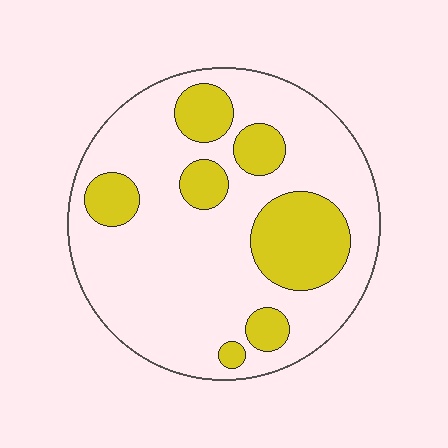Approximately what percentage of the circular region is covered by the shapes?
Approximately 25%.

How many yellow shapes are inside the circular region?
7.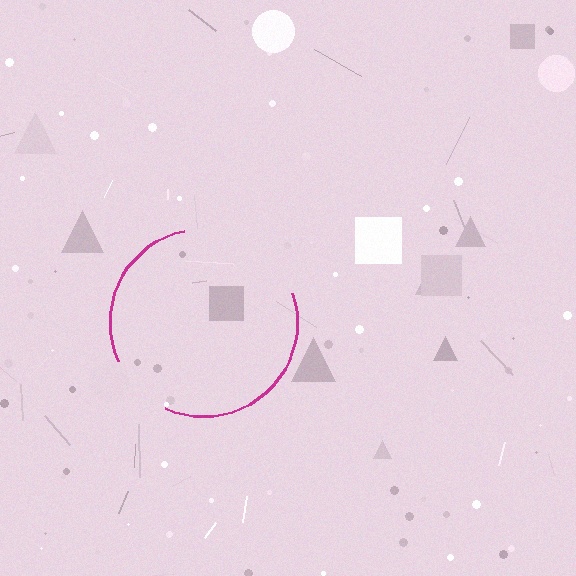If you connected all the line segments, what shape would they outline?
They would outline a circle.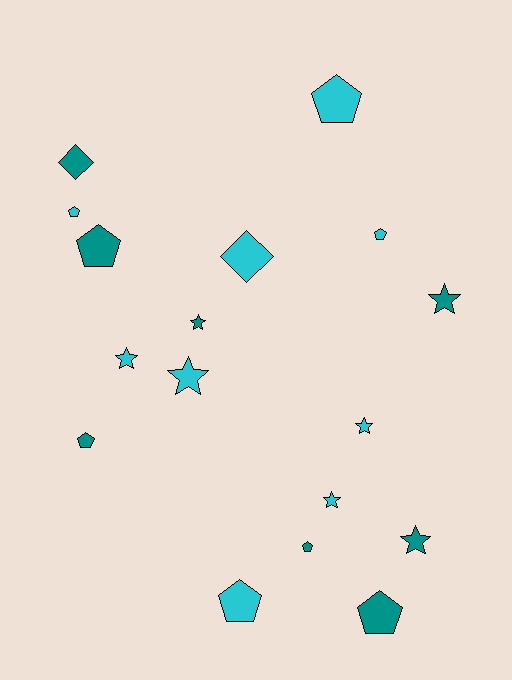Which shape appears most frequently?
Pentagon, with 8 objects.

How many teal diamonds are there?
There is 1 teal diamond.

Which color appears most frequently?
Cyan, with 9 objects.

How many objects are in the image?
There are 17 objects.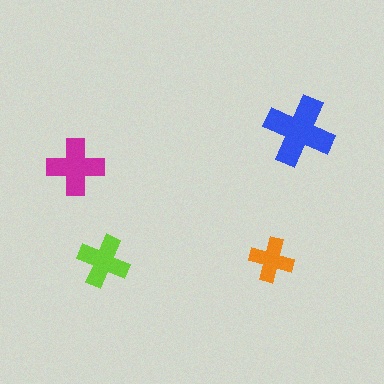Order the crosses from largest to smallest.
the blue one, the magenta one, the lime one, the orange one.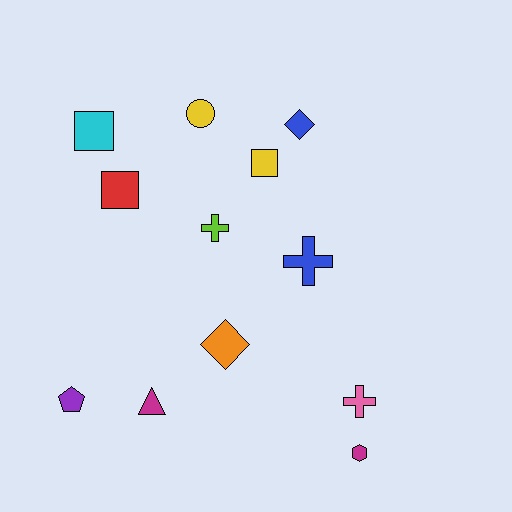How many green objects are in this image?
There are no green objects.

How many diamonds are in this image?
There are 2 diamonds.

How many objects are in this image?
There are 12 objects.